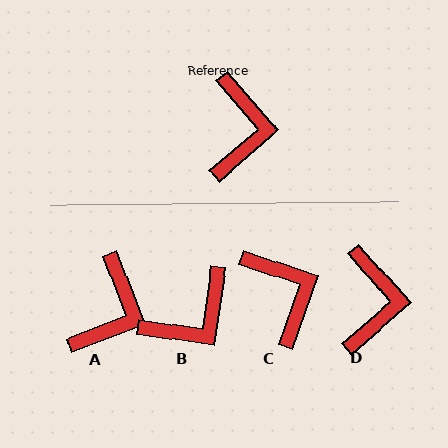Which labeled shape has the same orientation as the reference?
D.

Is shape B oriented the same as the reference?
No, it is off by about 49 degrees.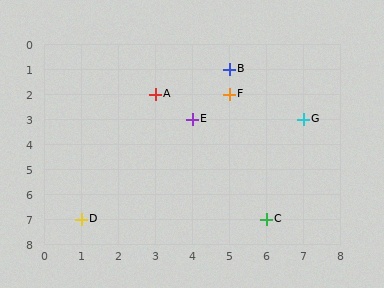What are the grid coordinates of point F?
Point F is at grid coordinates (5, 2).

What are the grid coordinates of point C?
Point C is at grid coordinates (6, 7).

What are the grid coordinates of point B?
Point B is at grid coordinates (5, 1).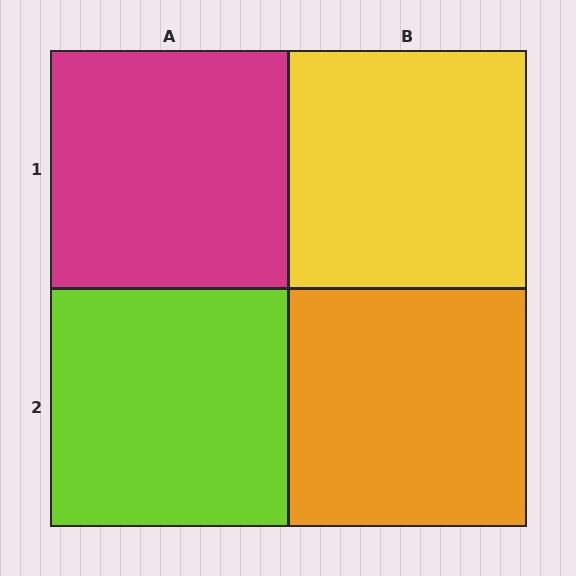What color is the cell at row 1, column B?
Yellow.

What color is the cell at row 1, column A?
Magenta.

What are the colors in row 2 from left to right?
Lime, orange.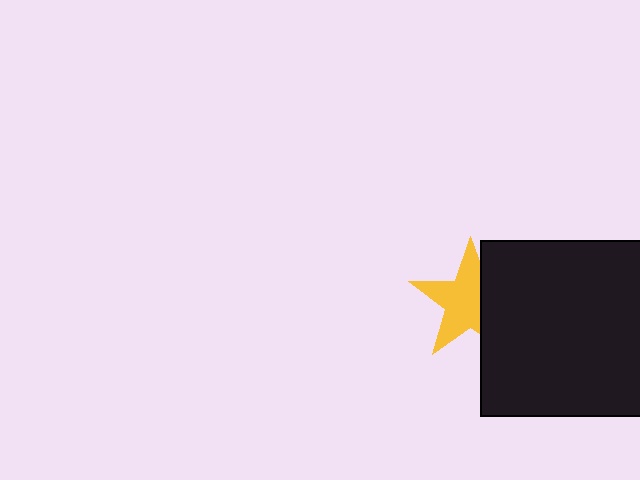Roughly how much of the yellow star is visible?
About half of it is visible (roughly 64%).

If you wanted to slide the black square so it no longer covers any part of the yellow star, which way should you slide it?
Slide it right — that is the most direct way to separate the two shapes.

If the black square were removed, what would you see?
You would see the complete yellow star.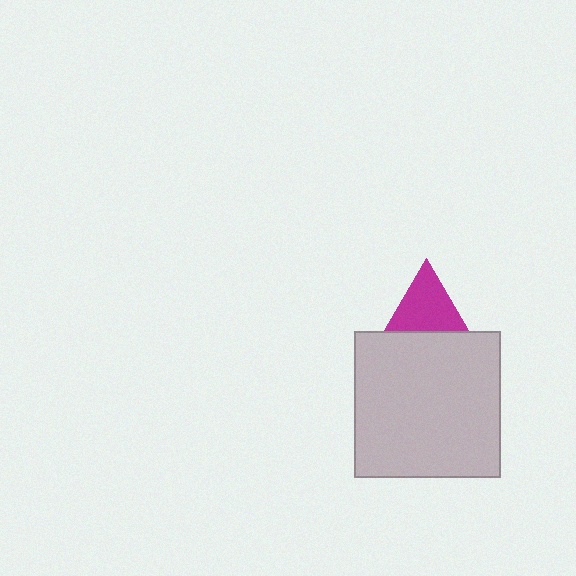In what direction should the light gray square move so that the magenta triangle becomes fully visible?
The light gray square should move down. That is the shortest direction to clear the overlap and leave the magenta triangle fully visible.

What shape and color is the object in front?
The object in front is a light gray square.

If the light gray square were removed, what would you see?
You would see the complete magenta triangle.